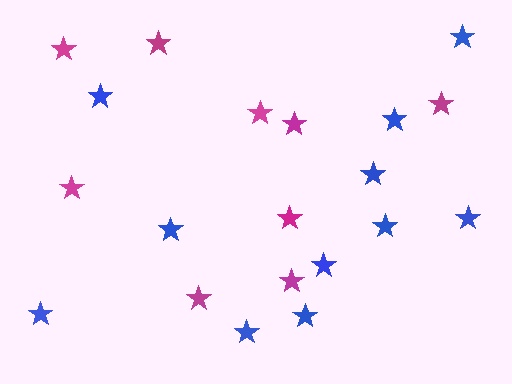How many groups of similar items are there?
There are 2 groups: one group of magenta stars (9) and one group of blue stars (11).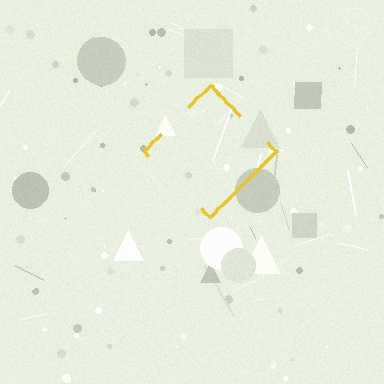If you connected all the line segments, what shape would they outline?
They would outline a diamond.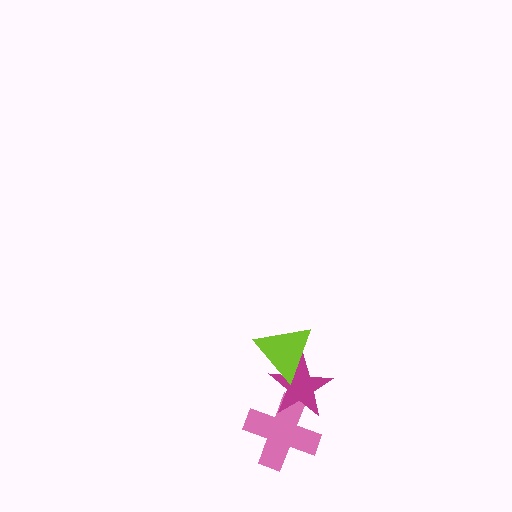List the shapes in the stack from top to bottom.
From top to bottom: the lime triangle, the magenta star, the pink cross.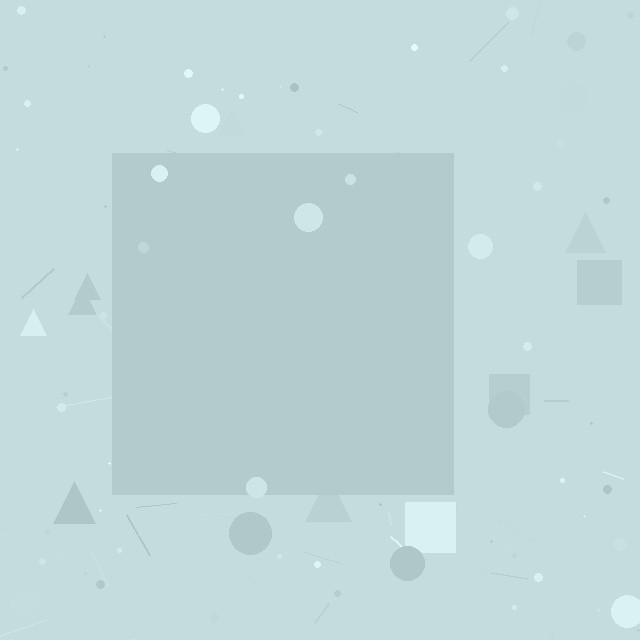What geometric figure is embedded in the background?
A square is embedded in the background.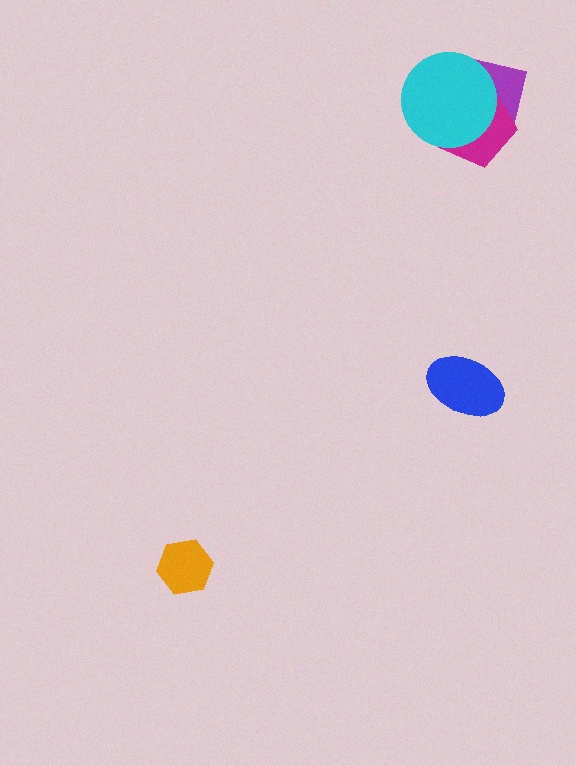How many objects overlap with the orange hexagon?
0 objects overlap with the orange hexagon.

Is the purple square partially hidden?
Yes, it is partially covered by another shape.